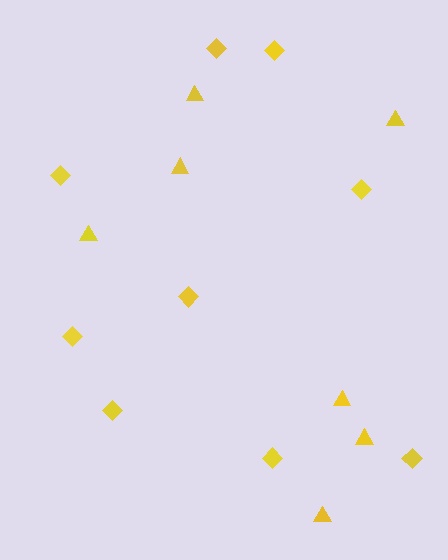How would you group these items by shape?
There are 2 groups: one group of triangles (7) and one group of diamonds (9).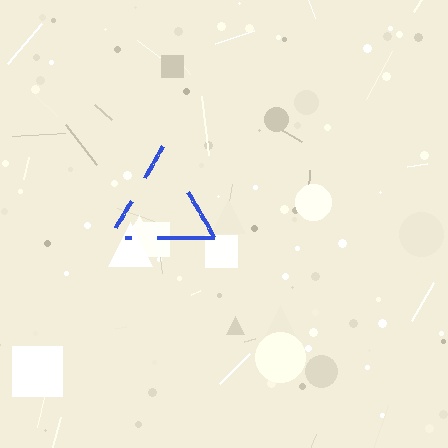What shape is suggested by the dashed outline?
The dashed outline suggests a triangle.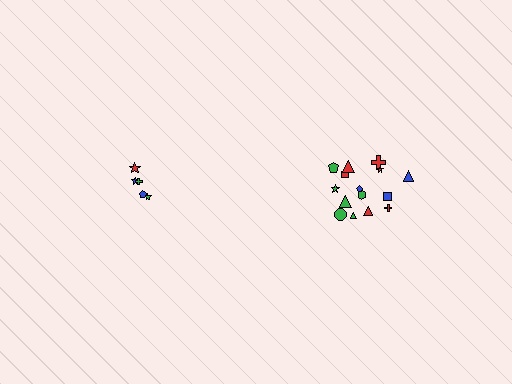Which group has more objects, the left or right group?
The right group.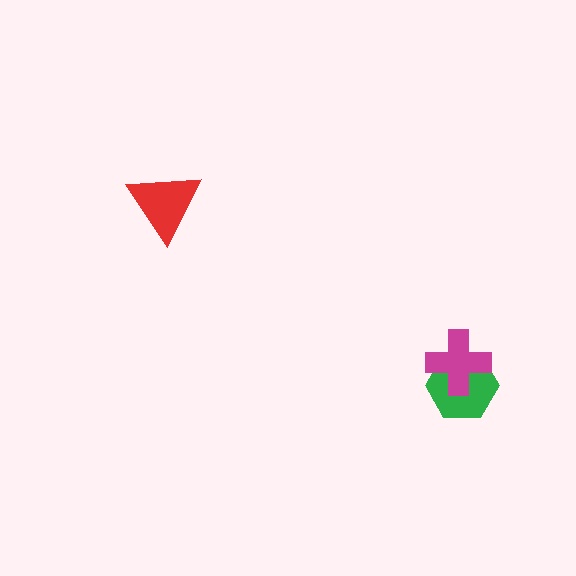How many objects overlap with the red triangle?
0 objects overlap with the red triangle.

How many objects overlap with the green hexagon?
1 object overlaps with the green hexagon.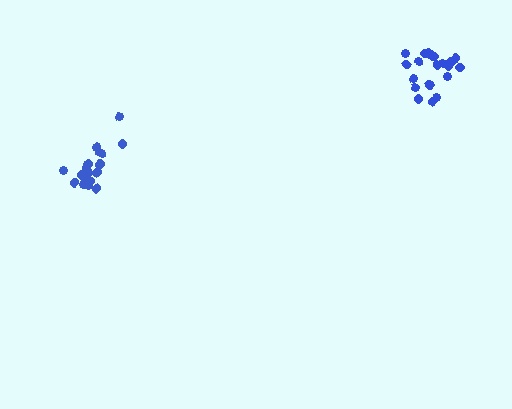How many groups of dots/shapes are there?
There are 2 groups.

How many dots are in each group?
Group 1: 20 dots, Group 2: 21 dots (41 total).